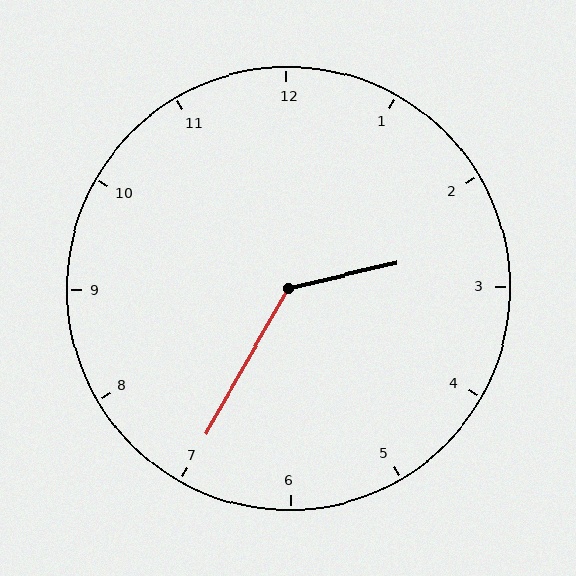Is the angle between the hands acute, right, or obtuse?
It is obtuse.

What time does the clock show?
2:35.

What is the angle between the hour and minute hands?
Approximately 132 degrees.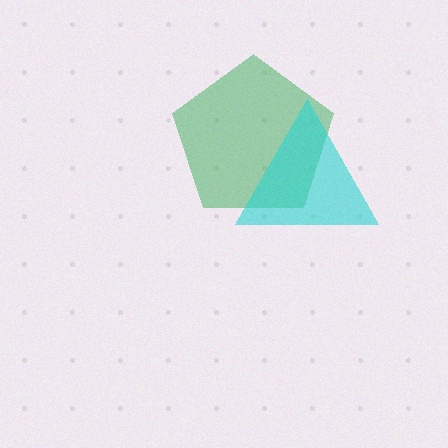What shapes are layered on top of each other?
The layered shapes are: a green pentagon, a cyan triangle.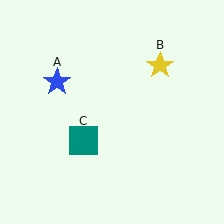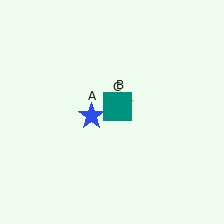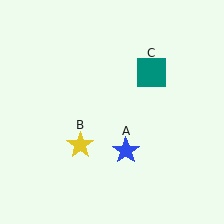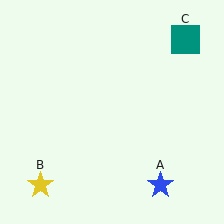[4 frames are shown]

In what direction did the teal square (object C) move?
The teal square (object C) moved up and to the right.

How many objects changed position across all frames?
3 objects changed position: blue star (object A), yellow star (object B), teal square (object C).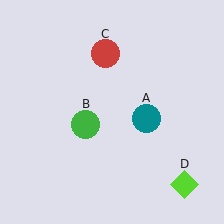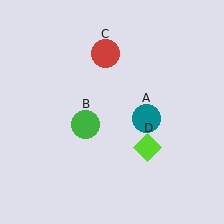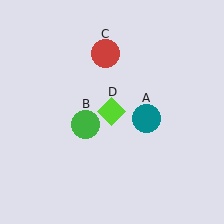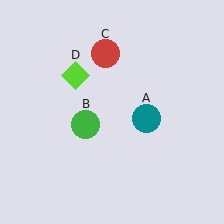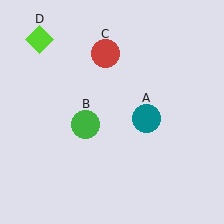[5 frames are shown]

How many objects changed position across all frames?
1 object changed position: lime diamond (object D).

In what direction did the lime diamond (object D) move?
The lime diamond (object D) moved up and to the left.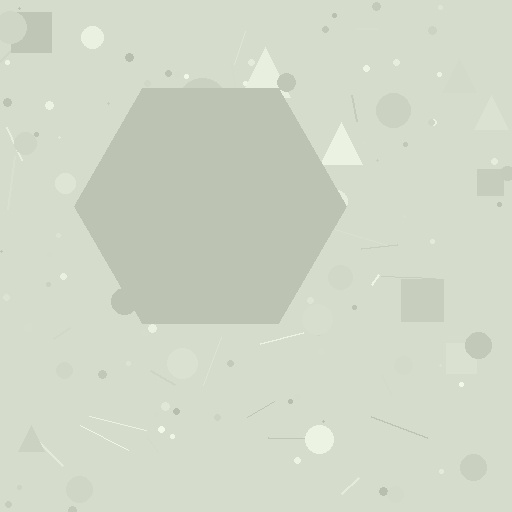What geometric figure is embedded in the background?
A hexagon is embedded in the background.